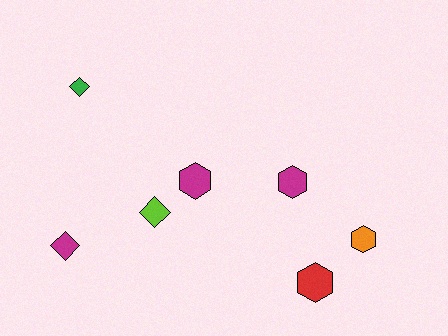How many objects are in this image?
There are 7 objects.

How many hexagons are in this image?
There are 4 hexagons.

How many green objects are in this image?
There is 1 green object.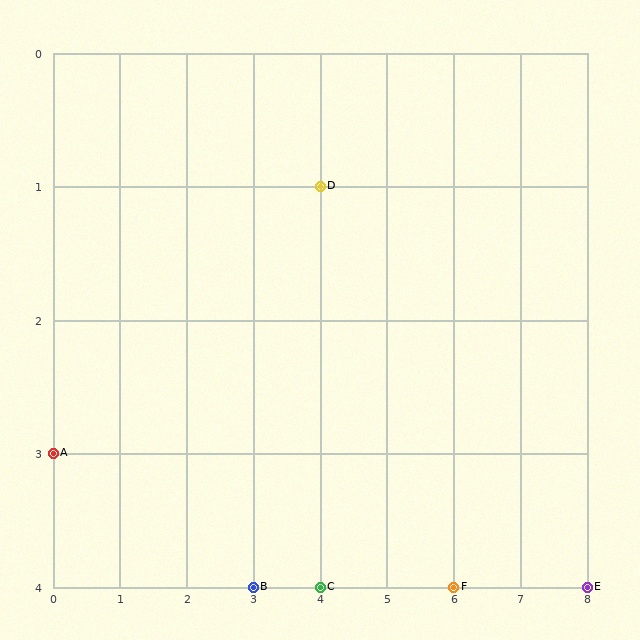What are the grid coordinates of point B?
Point B is at grid coordinates (3, 4).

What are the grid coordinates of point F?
Point F is at grid coordinates (6, 4).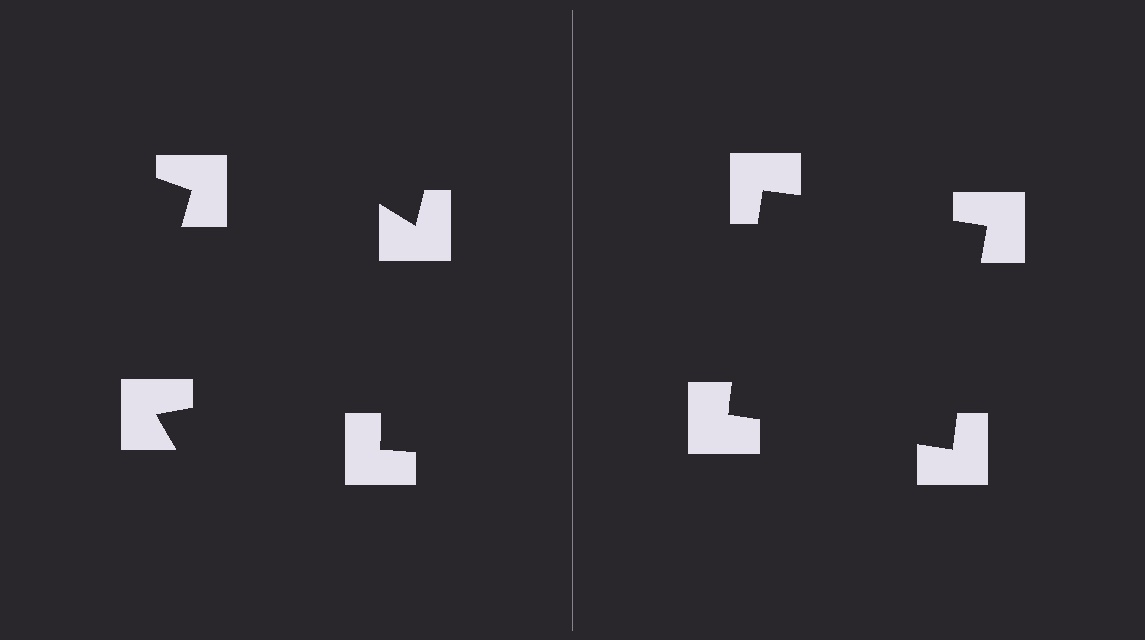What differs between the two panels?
The notched squares are positioned identically on both sides; only the wedge orientations differ. On the right they align to a square; on the left they are misaligned.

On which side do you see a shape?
An illusory square appears on the right side. On the left side the wedge cuts are rotated, so no coherent shape forms.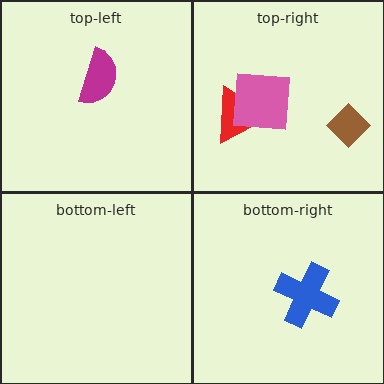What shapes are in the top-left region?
The magenta semicircle.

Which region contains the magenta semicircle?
The top-left region.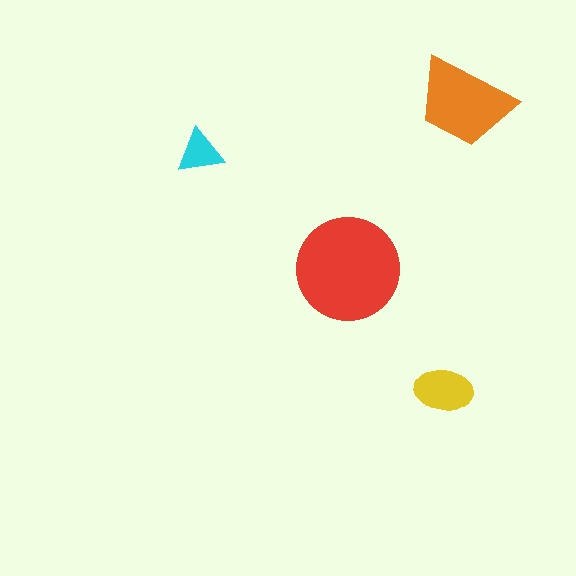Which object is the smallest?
The cyan triangle.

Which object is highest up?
The orange trapezoid is topmost.